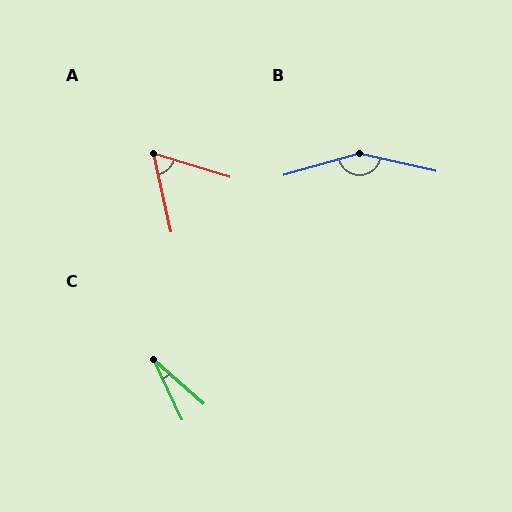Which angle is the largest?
B, at approximately 151 degrees.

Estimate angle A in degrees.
Approximately 60 degrees.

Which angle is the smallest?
C, at approximately 24 degrees.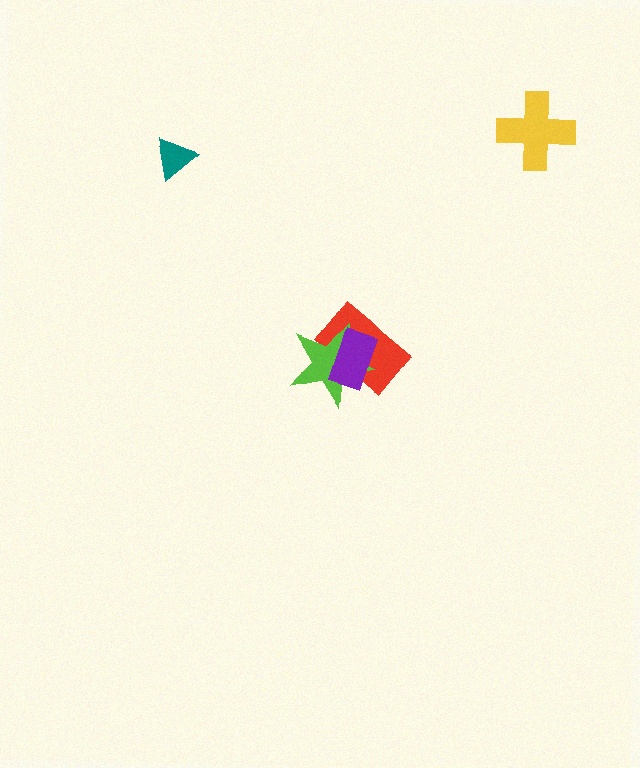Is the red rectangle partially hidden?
Yes, it is partially covered by another shape.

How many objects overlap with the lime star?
2 objects overlap with the lime star.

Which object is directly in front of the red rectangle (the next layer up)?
The lime star is directly in front of the red rectangle.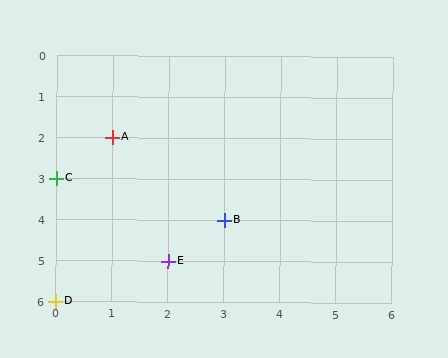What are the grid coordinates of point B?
Point B is at grid coordinates (3, 4).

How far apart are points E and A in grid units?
Points E and A are 1 column and 3 rows apart (about 3.2 grid units diagonally).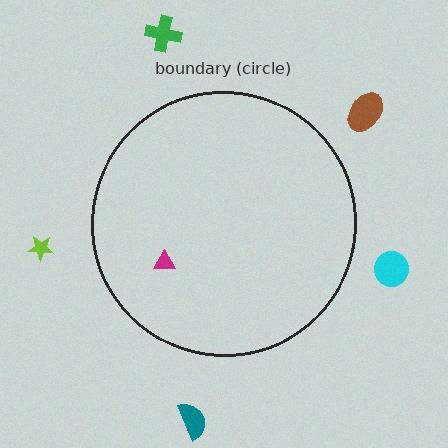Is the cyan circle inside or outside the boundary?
Outside.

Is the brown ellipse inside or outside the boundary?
Outside.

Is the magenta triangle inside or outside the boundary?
Inside.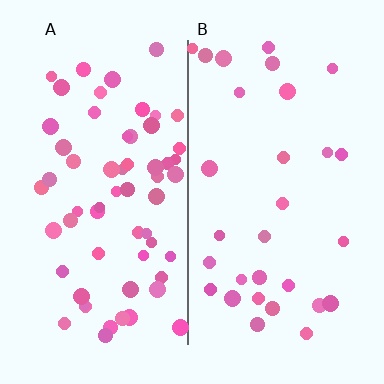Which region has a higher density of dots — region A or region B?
A (the left).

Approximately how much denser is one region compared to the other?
Approximately 2.1× — region A over region B.